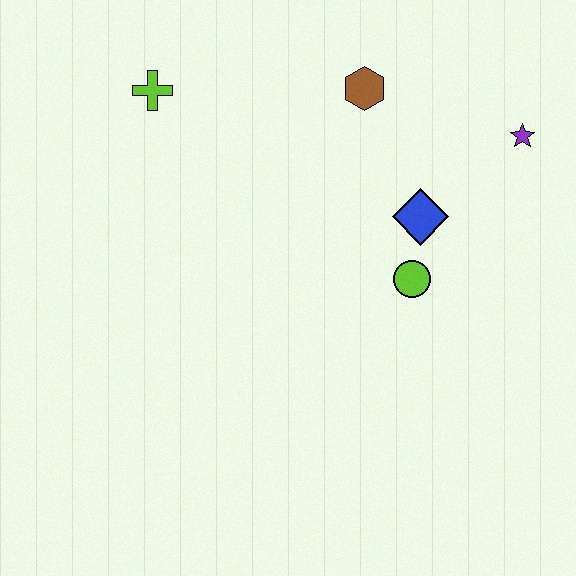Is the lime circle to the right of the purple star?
No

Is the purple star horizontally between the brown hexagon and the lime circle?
No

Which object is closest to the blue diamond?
The lime circle is closest to the blue diamond.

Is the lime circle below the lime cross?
Yes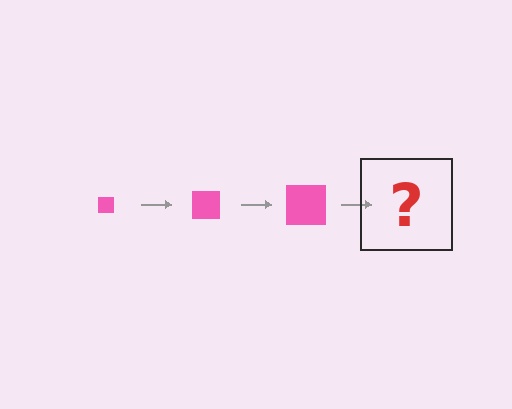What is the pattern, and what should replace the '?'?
The pattern is that the square gets progressively larger each step. The '?' should be a pink square, larger than the previous one.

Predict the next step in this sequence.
The next step is a pink square, larger than the previous one.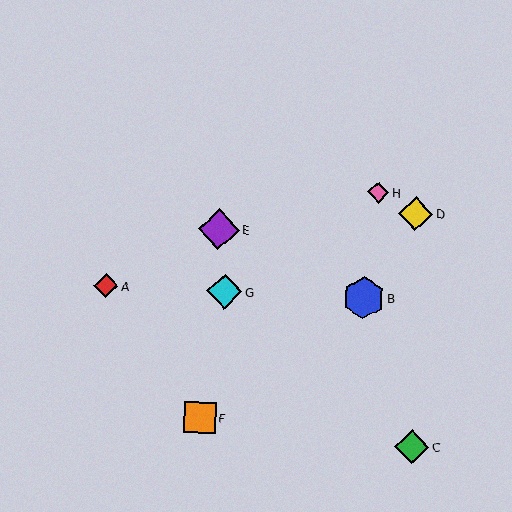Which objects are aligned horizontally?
Objects A, B, G are aligned horizontally.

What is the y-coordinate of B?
Object B is at y≈298.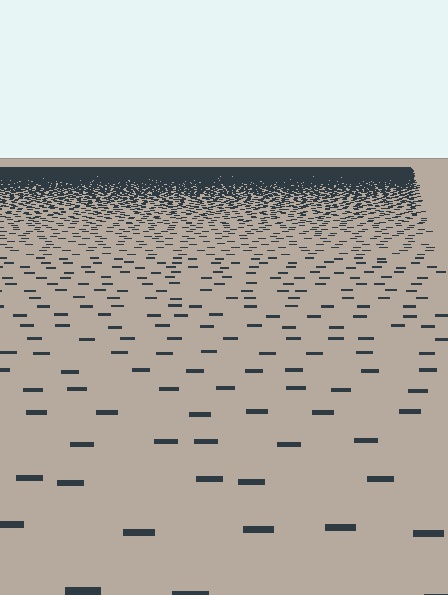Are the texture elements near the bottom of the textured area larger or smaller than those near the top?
Larger. Near the bottom, elements are closer to the viewer and appear at a bigger on-screen size.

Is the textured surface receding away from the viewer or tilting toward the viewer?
The surface is receding away from the viewer. Texture elements get smaller and denser toward the top.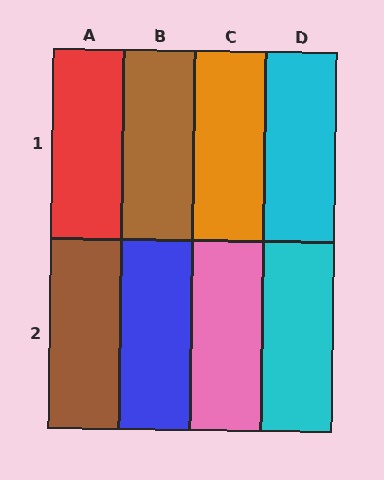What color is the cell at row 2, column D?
Cyan.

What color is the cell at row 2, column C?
Pink.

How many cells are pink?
1 cell is pink.